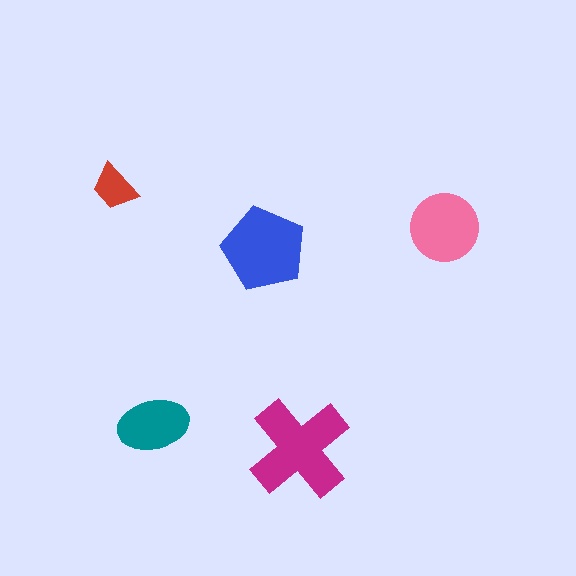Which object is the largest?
The magenta cross.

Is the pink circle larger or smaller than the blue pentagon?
Smaller.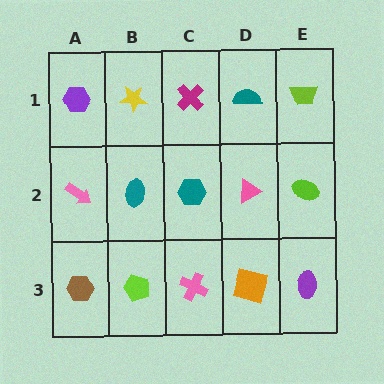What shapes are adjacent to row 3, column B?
A teal ellipse (row 2, column B), a brown hexagon (row 3, column A), a pink cross (row 3, column C).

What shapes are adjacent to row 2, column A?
A purple hexagon (row 1, column A), a brown hexagon (row 3, column A), a teal ellipse (row 2, column B).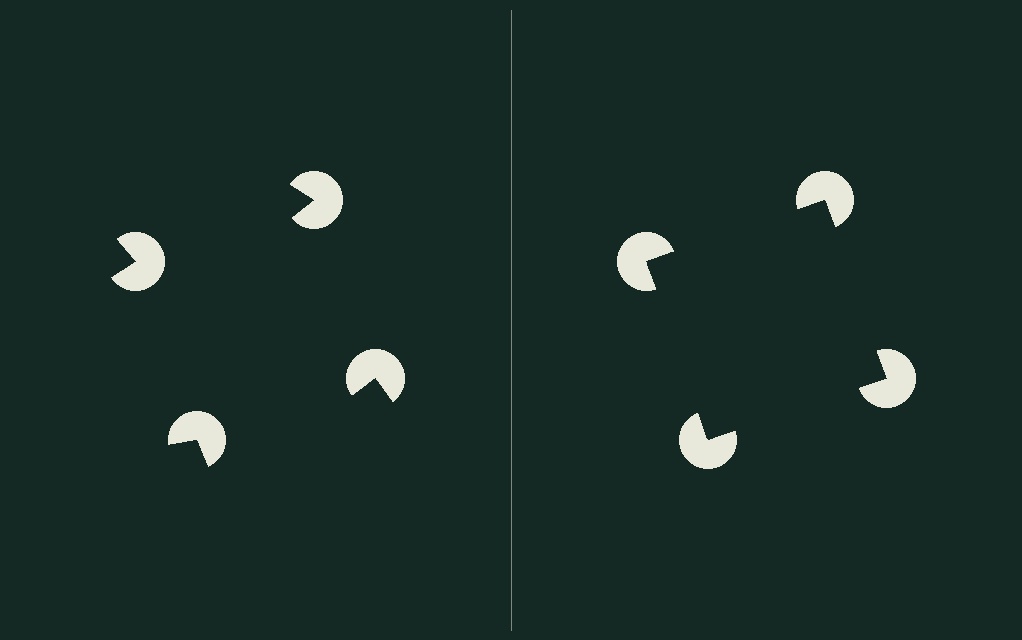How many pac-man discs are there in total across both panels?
8 — 4 on each side.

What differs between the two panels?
The pac-man discs are positioned identically on both sides; only the wedge orientations differ. On the right they align to a square; on the left they are misaligned.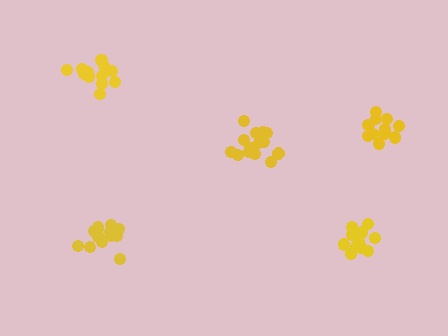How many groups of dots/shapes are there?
There are 5 groups.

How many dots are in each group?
Group 1: 16 dots, Group 2: 14 dots, Group 3: 13 dots, Group 4: 12 dots, Group 5: 13 dots (68 total).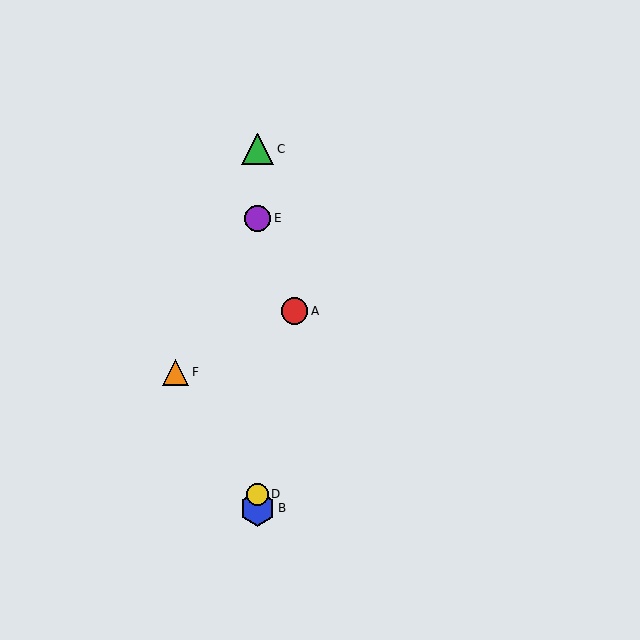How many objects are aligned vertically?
4 objects (B, C, D, E) are aligned vertically.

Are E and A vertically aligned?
No, E is at x≈258 and A is at x≈294.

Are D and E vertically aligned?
Yes, both are at x≈258.